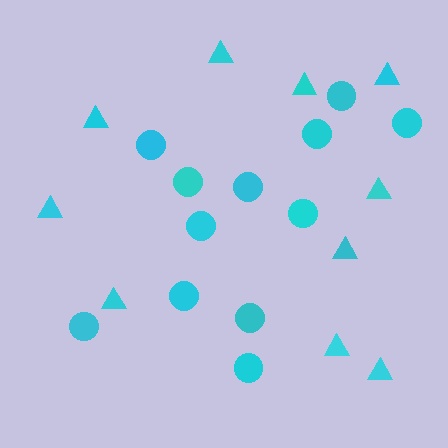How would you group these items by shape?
There are 2 groups: one group of triangles (10) and one group of circles (12).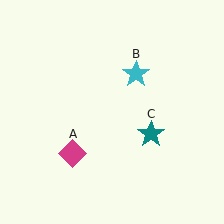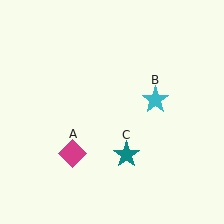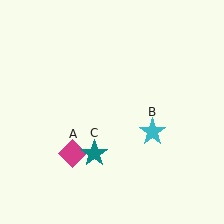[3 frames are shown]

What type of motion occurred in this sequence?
The cyan star (object B), teal star (object C) rotated clockwise around the center of the scene.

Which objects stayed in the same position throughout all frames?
Magenta diamond (object A) remained stationary.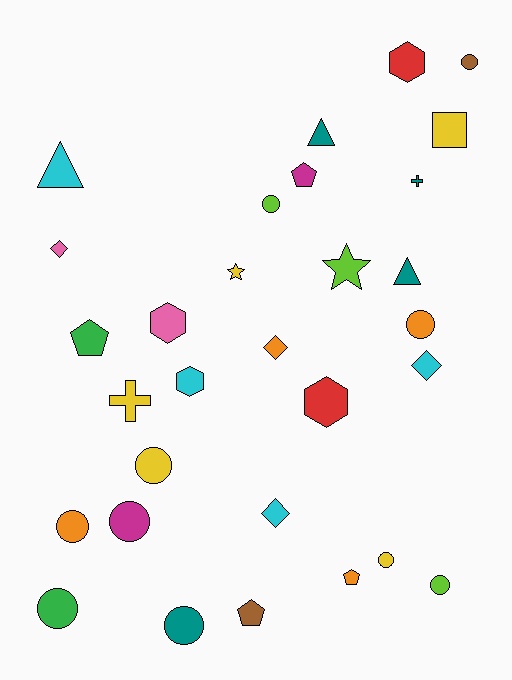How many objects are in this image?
There are 30 objects.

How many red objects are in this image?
There are 2 red objects.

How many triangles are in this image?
There are 3 triangles.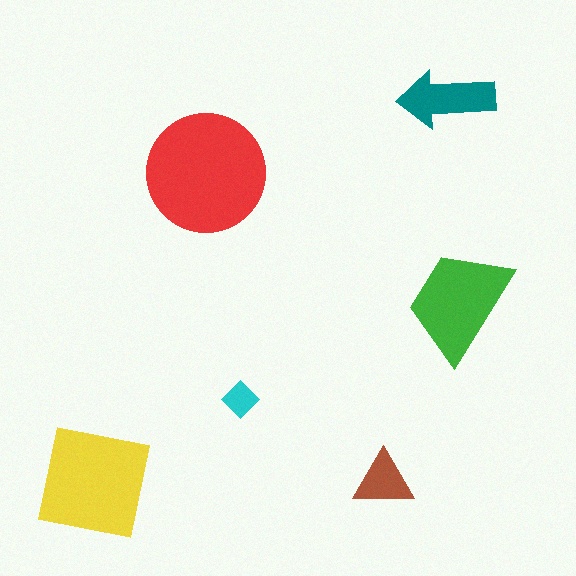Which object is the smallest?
The cyan diamond.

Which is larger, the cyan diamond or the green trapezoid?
The green trapezoid.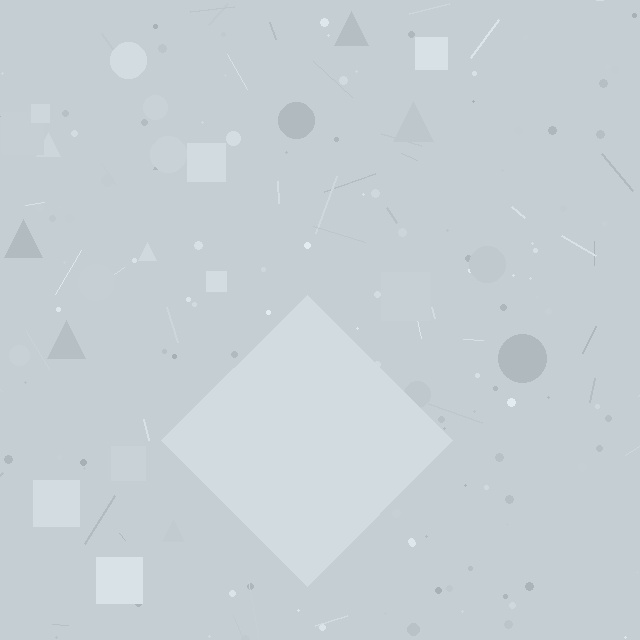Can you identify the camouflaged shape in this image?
The camouflaged shape is a diamond.